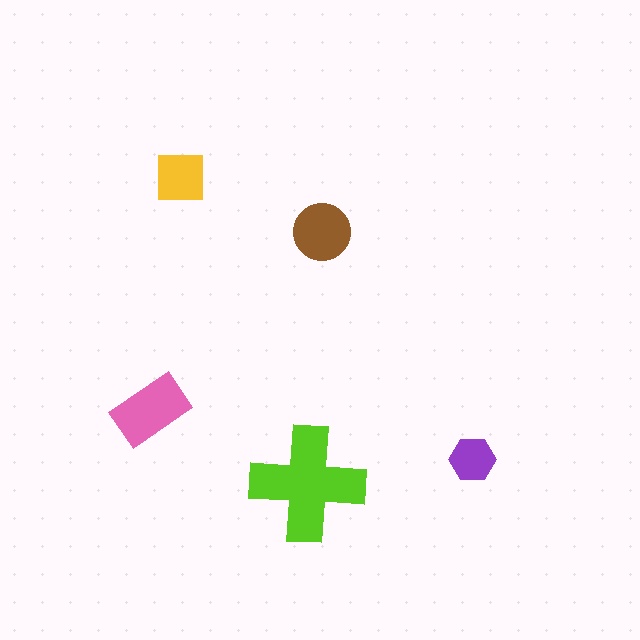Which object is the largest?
The lime cross.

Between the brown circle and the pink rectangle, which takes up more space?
The pink rectangle.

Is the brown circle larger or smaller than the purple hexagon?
Larger.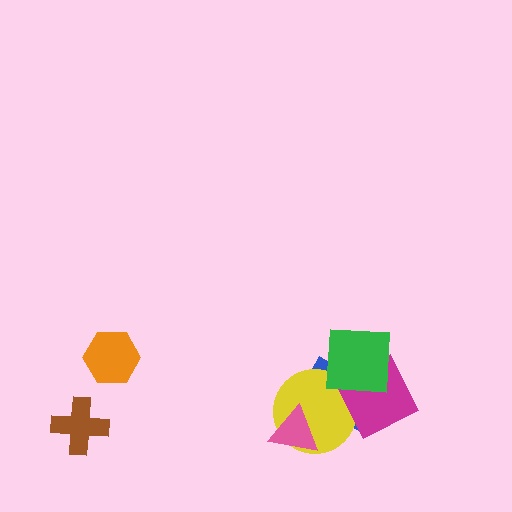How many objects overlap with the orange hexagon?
0 objects overlap with the orange hexagon.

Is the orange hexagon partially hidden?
No, no other shape covers it.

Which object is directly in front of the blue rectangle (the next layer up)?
The yellow circle is directly in front of the blue rectangle.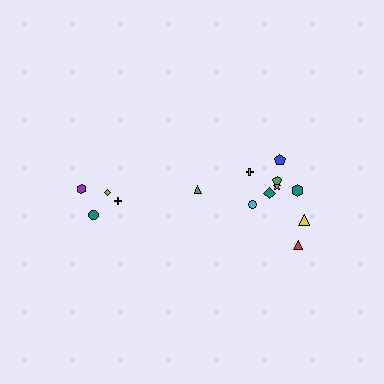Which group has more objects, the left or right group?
The right group.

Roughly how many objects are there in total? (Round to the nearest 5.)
Roughly 15 objects in total.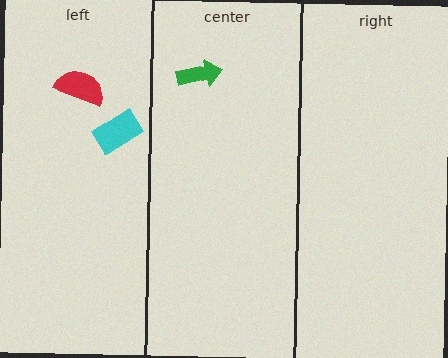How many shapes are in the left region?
2.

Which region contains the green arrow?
The center region.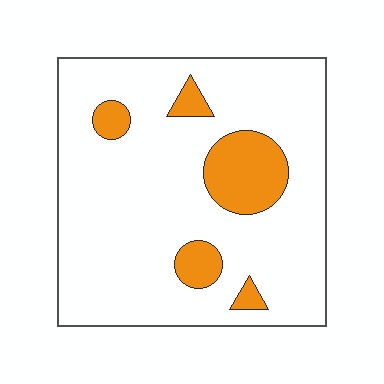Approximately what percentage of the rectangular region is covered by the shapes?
Approximately 15%.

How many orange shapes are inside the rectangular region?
5.